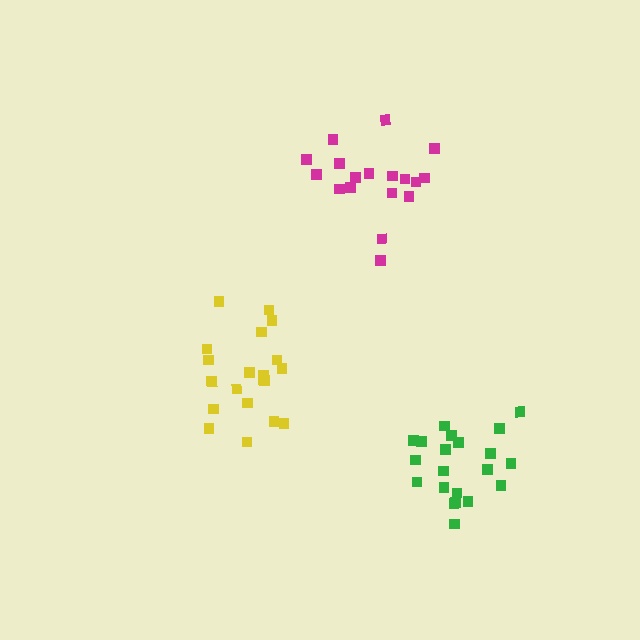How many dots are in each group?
Group 1: 20 dots, Group 2: 21 dots, Group 3: 18 dots (59 total).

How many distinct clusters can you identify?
There are 3 distinct clusters.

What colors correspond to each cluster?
The clusters are colored: yellow, green, magenta.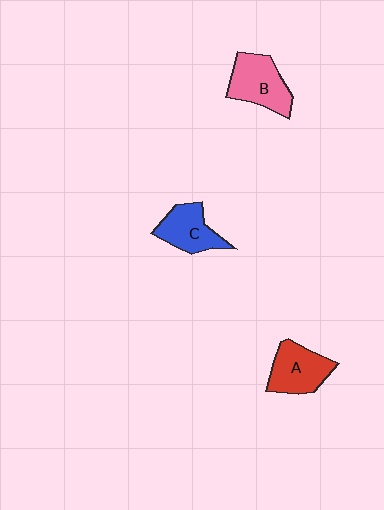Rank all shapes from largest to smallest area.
From largest to smallest: B (pink), A (red), C (blue).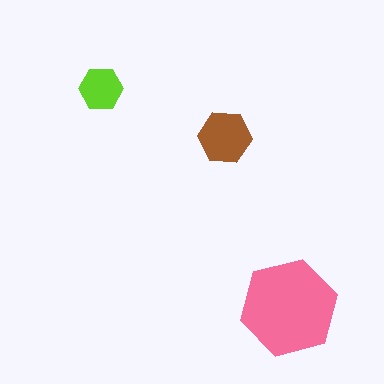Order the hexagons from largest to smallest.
the pink one, the brown one, the lime one.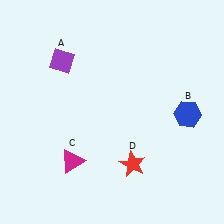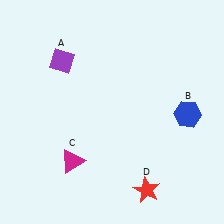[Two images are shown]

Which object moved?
The red star (D) moved down.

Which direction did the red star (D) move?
The red star (D) moved down.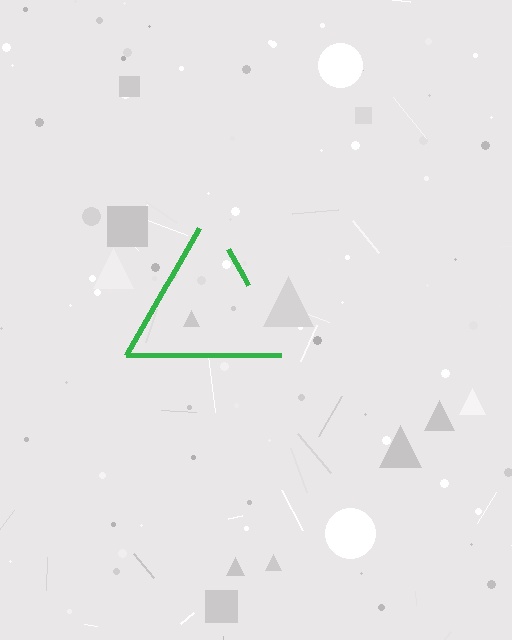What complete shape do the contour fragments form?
The contour fragments form a triangle.